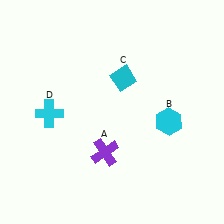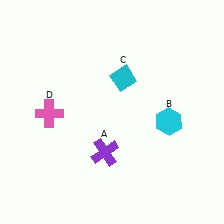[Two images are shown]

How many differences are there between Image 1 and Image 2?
There is 1 difference between the two images.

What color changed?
The cross (D) changed from cyan in Image 1 to pink in Image 2.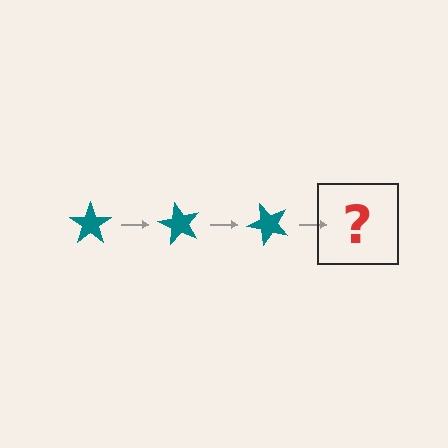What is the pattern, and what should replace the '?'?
The pattern is that the star rotates 60 degrees each step. The '?' should be a teal star rotated 180 degrees.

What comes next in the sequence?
The next element should be a teal star rotated 180 degrees.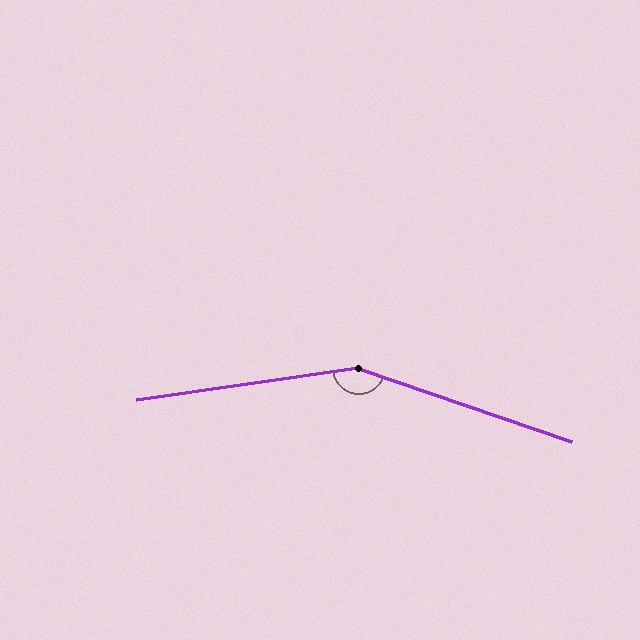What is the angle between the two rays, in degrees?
Approximately 153 degrees.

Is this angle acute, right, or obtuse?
It is obtuse.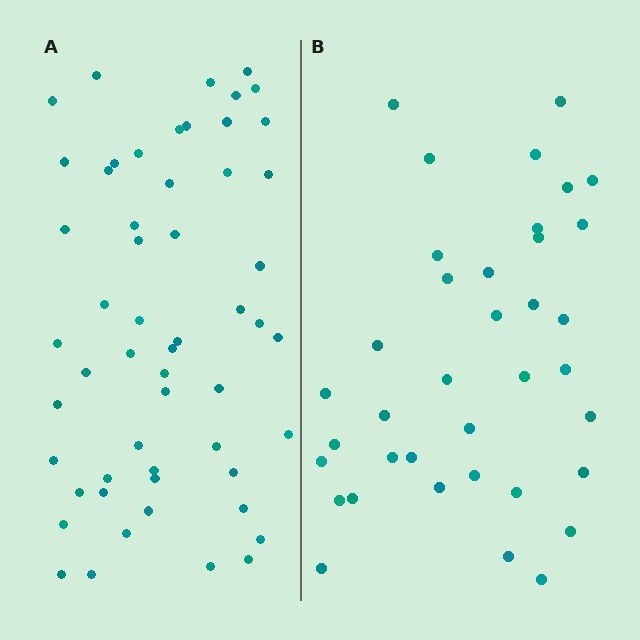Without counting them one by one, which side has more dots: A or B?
Region A (the left region) has more dots.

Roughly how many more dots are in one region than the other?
Region A has approximately 20 more dots than region B.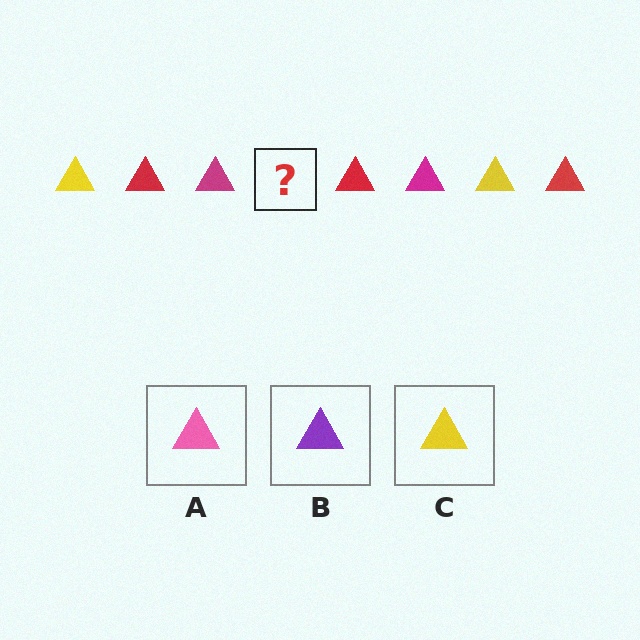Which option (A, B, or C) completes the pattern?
C.